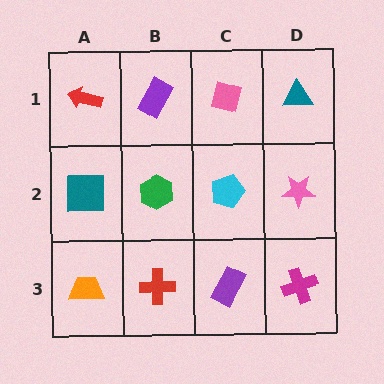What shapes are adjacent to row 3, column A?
A teal square (row 2, column A), a red cross (row 3, column B).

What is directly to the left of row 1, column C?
A purple rectangle.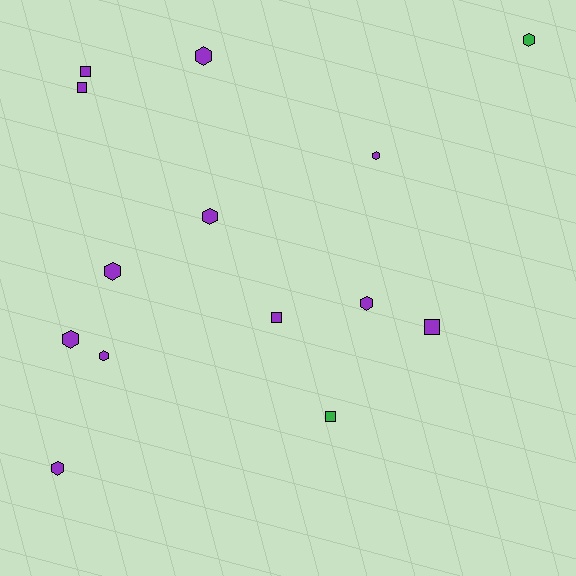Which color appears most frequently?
Purple, with 12 objects.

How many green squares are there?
There is 1 green square.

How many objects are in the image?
There are 14 objects.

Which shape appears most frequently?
Hexagon, with 9 objects.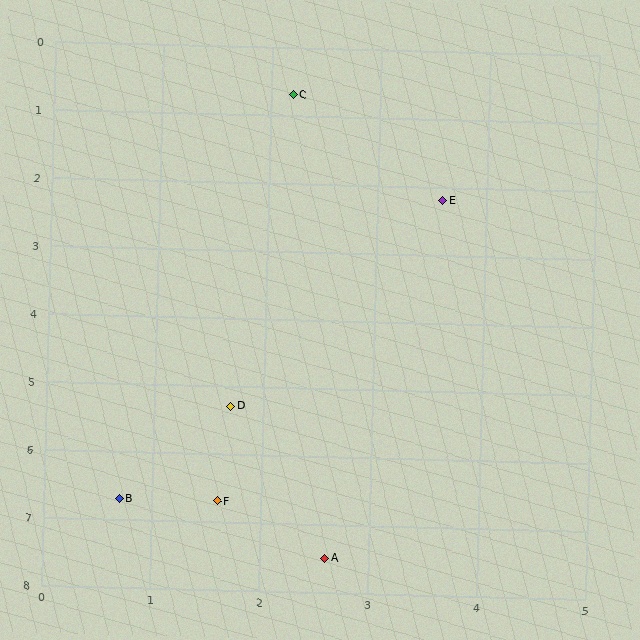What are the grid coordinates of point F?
Point F is at approximately (1.6, 6.7).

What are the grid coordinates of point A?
Point A is at approximately (2.6, 7.5).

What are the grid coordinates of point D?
Point D is at approximately (1.7, 5.3).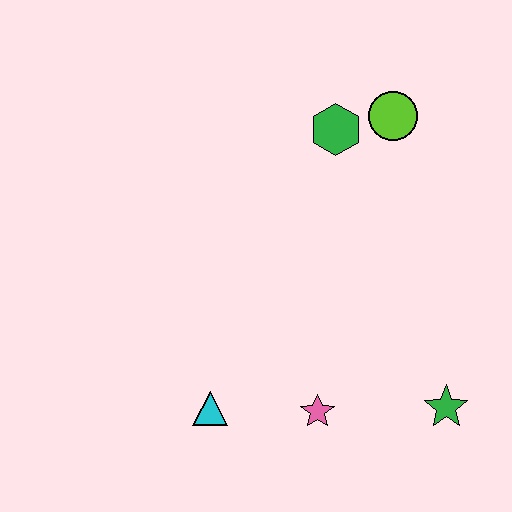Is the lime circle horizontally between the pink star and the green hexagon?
No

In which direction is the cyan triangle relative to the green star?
The cyan triangle is to the left of the green star.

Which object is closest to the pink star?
The cyan triangle is closest to the pink star.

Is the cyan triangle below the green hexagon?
Yes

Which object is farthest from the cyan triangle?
The lime circle is farthest from the cyan triangle.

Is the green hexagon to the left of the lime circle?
Yes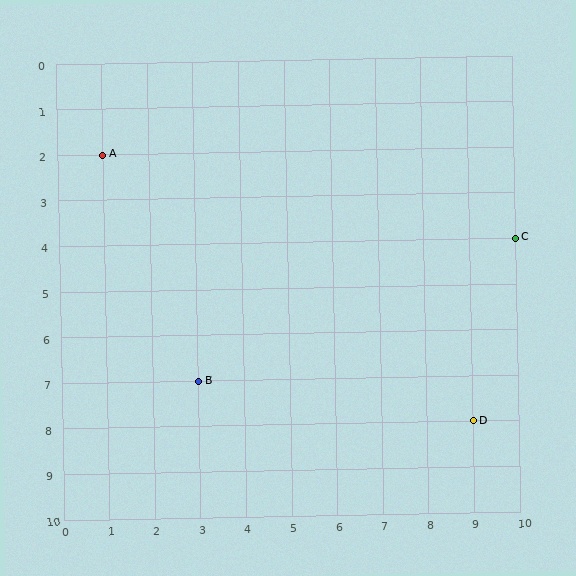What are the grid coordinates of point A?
Point A is at grid coordinates (1, 2).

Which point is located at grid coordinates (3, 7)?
Point B is at (3, 7).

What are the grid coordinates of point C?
Point C is at grid coordinates (10, 4).